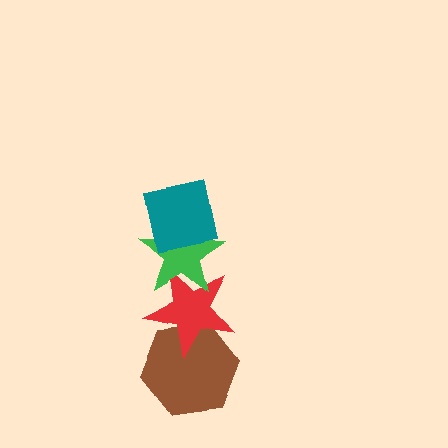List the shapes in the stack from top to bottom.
From top to bottom: the teal square, the green star, the red star, the brown hexagon.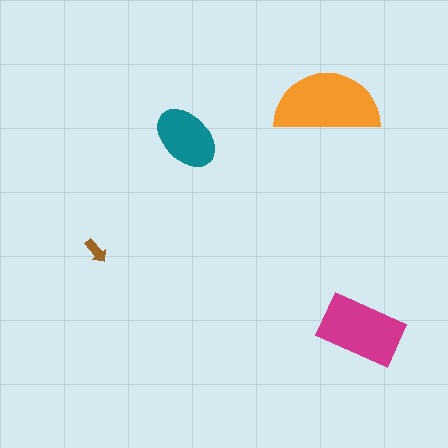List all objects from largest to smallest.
The orange semicircle, the magenta rectangle, the teal ellipse, the brown arrow.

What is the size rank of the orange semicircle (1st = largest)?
1st.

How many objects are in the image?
There are 4 objects in the image.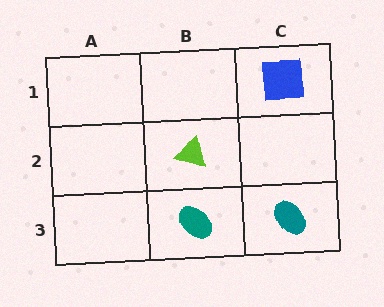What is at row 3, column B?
A teal ellipse.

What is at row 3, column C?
A teal ellipse.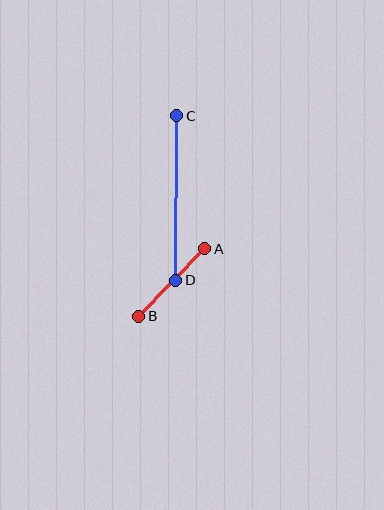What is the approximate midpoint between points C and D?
The midpoint is at approximately (176, 198) pixels.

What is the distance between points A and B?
The distance is approximately 94 pixels.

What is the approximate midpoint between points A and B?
The midpoint is at approximately (172, 282) pixels.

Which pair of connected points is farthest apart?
Points C and D are farthest apart.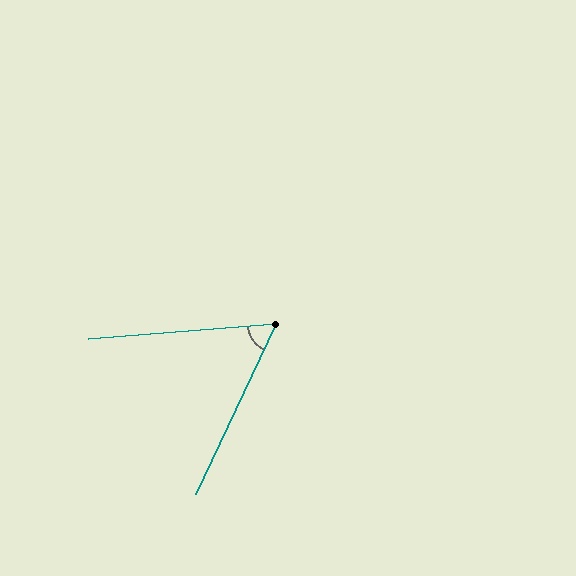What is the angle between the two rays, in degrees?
Approximately 60 degrees.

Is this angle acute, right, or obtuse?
It is acute.